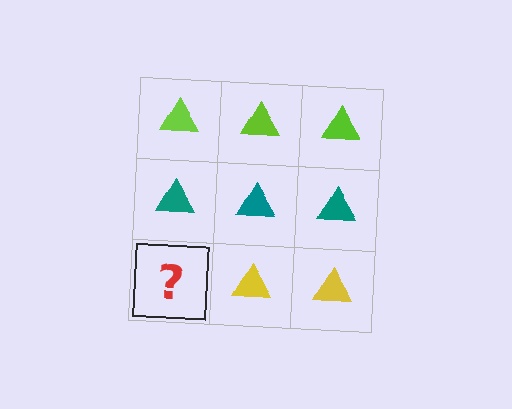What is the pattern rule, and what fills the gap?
The rule is that each row has a consistent color. The gap should be filled with a yellow triangle.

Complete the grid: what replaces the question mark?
The question mark should be replaced with a yellow triangle.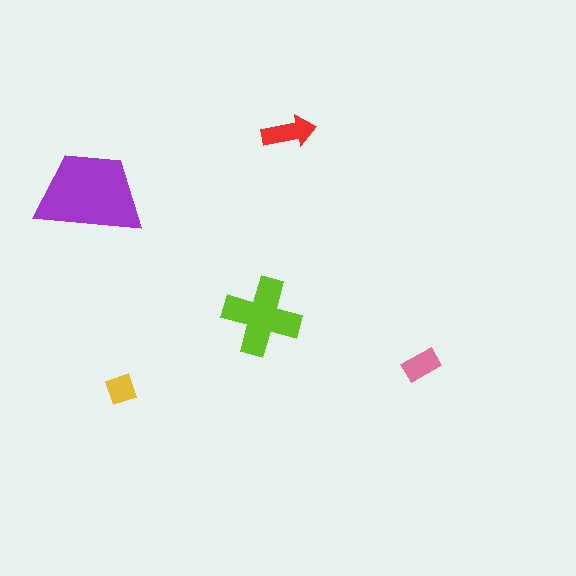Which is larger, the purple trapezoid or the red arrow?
The purple trapezoid.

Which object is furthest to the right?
The pink rectangle is rightmost.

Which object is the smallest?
The yellow diamond.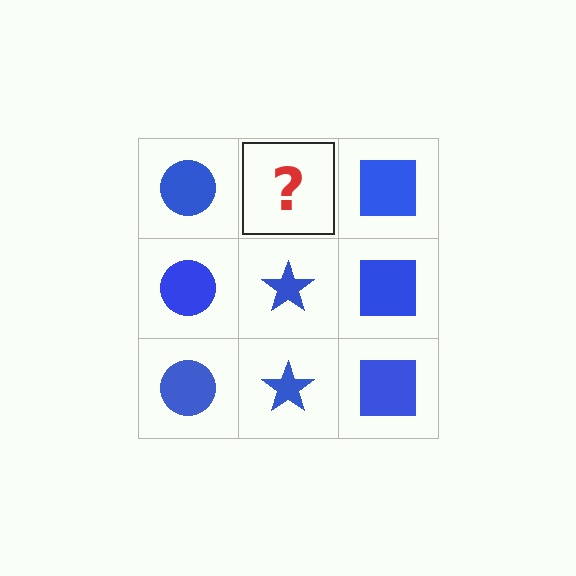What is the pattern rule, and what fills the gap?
The rule is that each column has a consistent shape. The gap should be filled with a blue star.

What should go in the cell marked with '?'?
The missing cell should contain a blue star.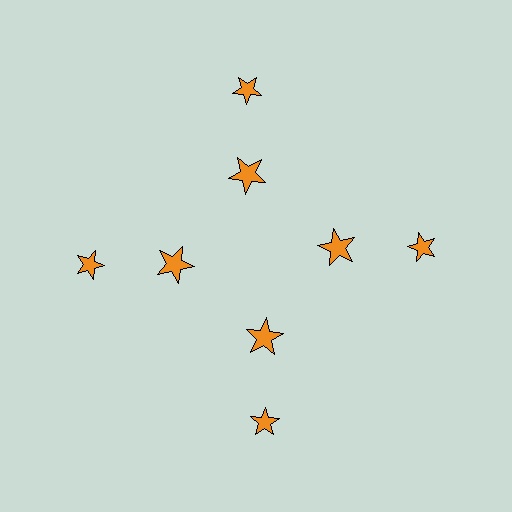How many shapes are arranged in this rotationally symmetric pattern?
There are 8 shapes, arranged in 4 groups of 2.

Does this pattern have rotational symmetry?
Yes, this pattern has 4-fold rotational symmetry. It looks the same after rotating 90 degrees around the center.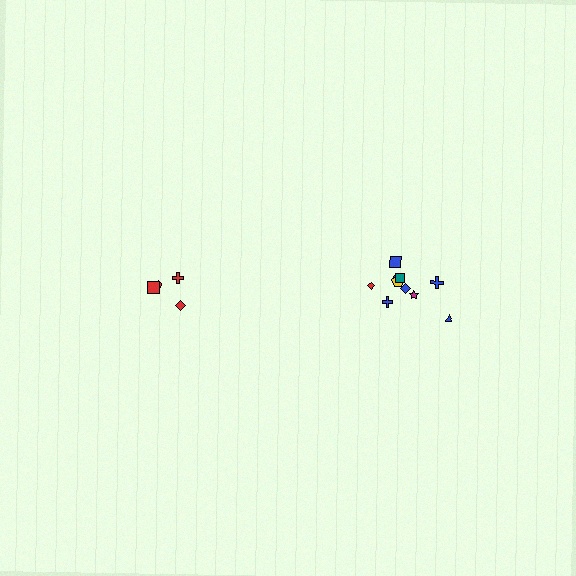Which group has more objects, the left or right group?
The right group.